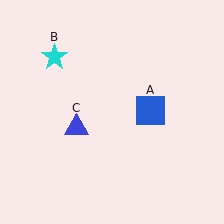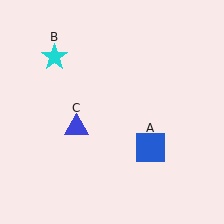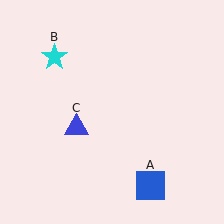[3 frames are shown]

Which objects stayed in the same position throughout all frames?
Cyan star (object B) and blue triangle (object C) remained stationary.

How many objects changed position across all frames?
1 object changed position: blue square (object A).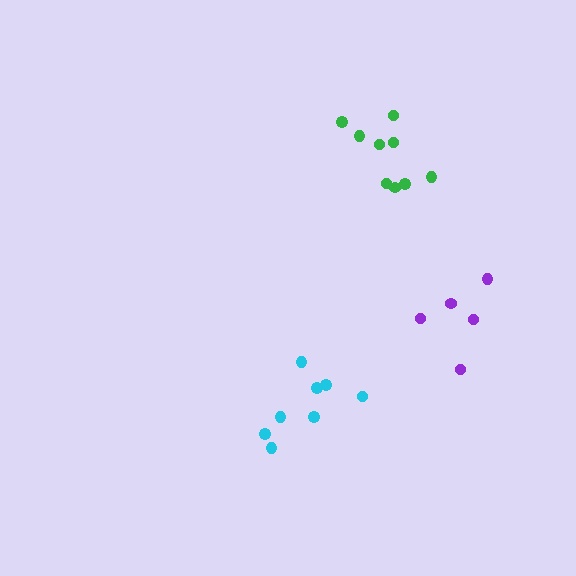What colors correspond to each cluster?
The clusters are colored: purple, cyan, green.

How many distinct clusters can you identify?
There are 3 distinct clusters.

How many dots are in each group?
Group 1: 5 dots, Group 2: 8 dots, Group 3: 9 dots (22 total).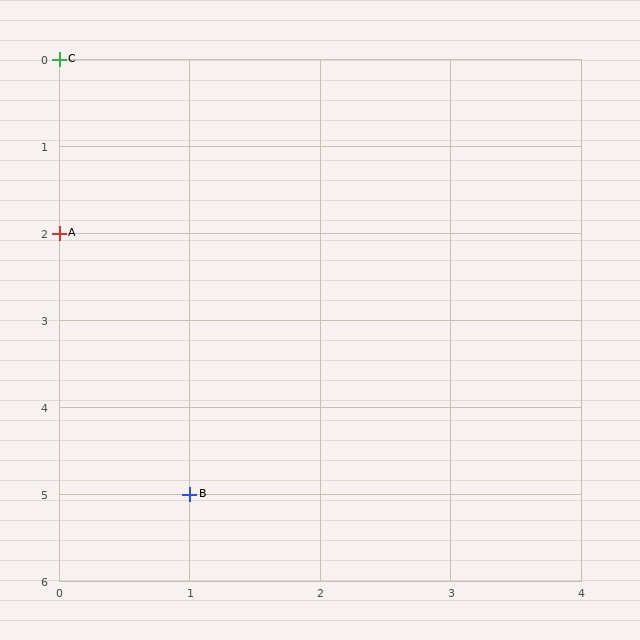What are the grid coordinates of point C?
Point C is at grid coordinates (0, 0).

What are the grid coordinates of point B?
Point B is at grid coordinates (1, 5).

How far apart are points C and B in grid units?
Points C and B are 1 column and 5 rows apart (about 5.1 grid units diagonally).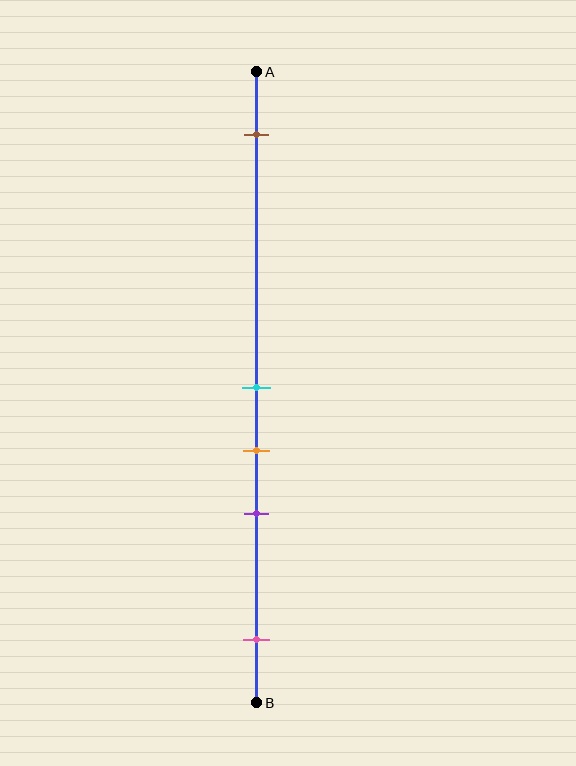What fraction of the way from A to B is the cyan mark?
The cyan mark is approximately 50% (0.5) of the way from A to B.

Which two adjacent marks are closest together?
The cyan and orange marks are the closest adjacent pair.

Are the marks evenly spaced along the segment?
No, the marks are not evenly spaced.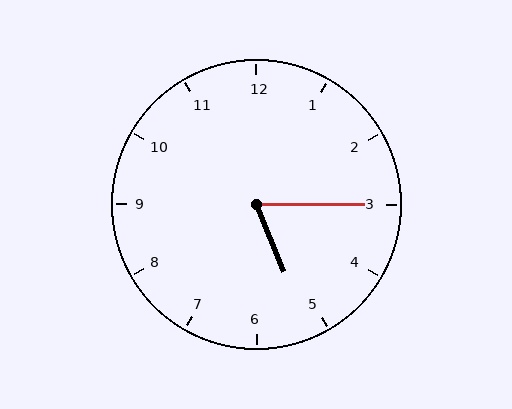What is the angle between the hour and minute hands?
Approximately 68 degrees.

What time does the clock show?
5:15.